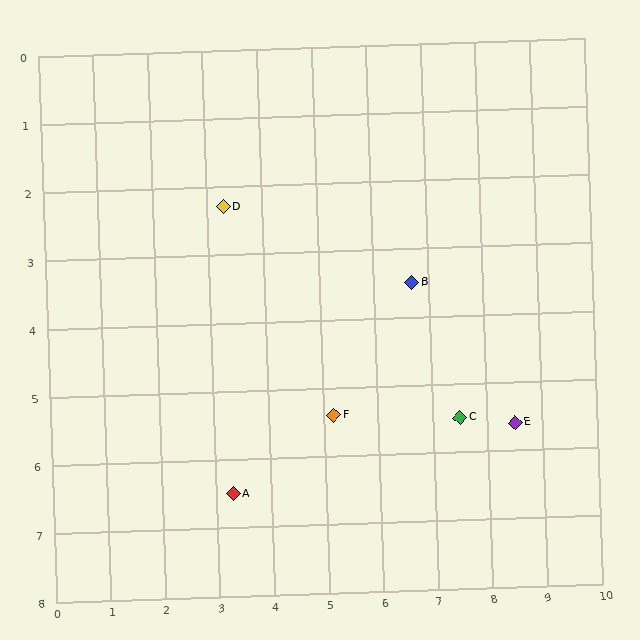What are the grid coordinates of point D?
Point D is at approximately (3.3, 2.3).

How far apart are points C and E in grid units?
Points C and E are about 1.0 grid units apart.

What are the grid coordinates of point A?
Point A is at approximately (3.3, 6.5).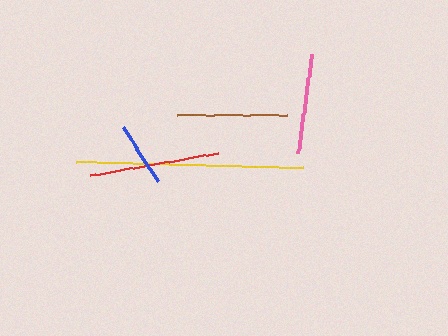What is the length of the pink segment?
The pink segment is approximately 100 pixels long.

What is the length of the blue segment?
The blue segment is approximately 63 pixels long.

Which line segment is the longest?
The yellow line is the longest at approximately 227 pixels.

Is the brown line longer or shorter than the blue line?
The brown line is longer than the blue line.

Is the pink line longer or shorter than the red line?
The red line is longer than the pink line.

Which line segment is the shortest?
The blue line is the shortest at approximately 63 pixels.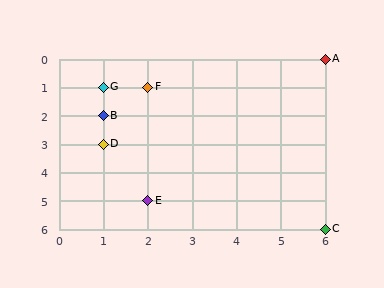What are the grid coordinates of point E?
Point E is at grid coordinates (2, 5).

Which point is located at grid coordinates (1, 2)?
Point B is at (1, 2).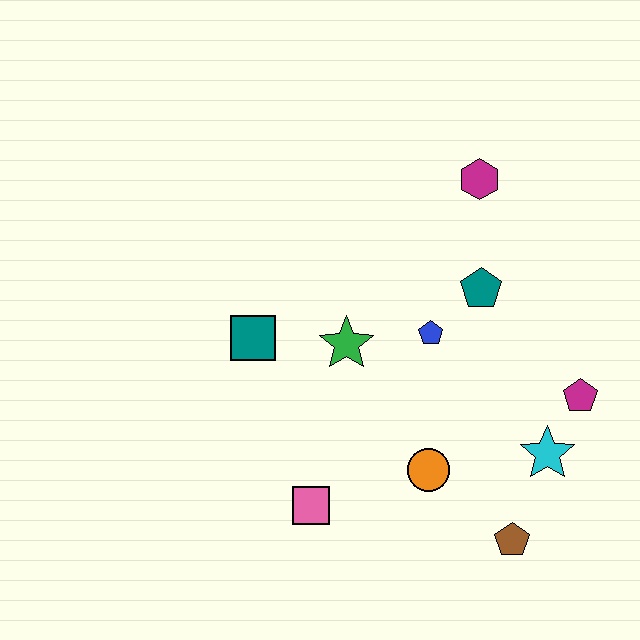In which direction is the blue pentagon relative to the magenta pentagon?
The blue pentagon is to the left of the magenta pentagon.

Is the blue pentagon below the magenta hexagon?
Yes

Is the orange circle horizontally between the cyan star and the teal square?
Yes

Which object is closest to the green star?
The blue pentagon is closest to the green star.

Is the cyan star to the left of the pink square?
No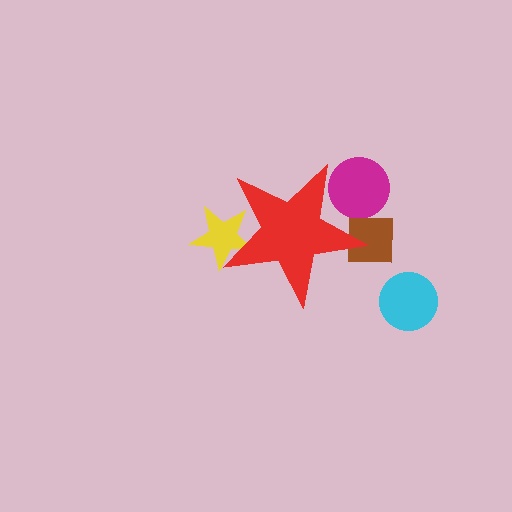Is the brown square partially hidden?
Yes, the brown square is partially hidden behind the red star.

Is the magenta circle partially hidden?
Yes, the magenta circle is partially hidden behind the red star.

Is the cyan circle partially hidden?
No, the cyan circle is fully visible.